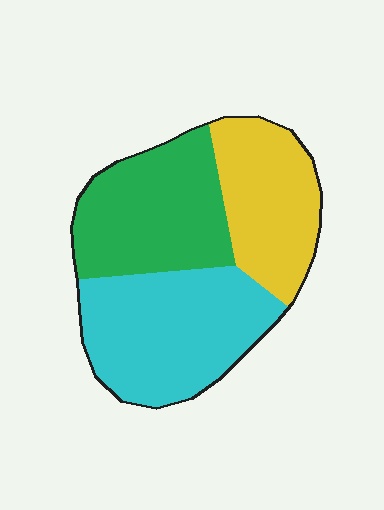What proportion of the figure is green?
Green covers around 35% of the figure.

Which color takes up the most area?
Cyan, at roughly 40%.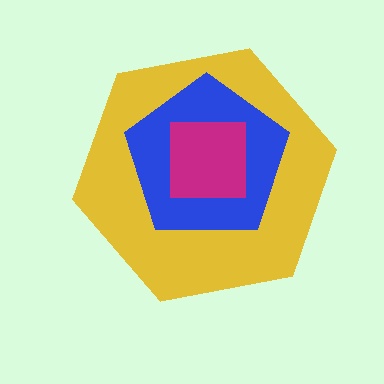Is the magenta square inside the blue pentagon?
Yes.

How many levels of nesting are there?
3.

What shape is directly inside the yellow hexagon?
The blue pentagon.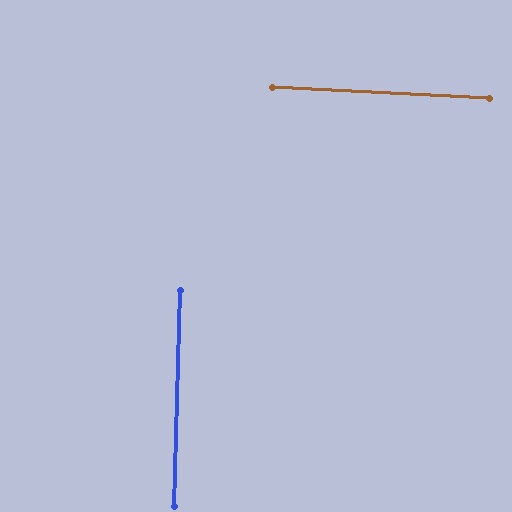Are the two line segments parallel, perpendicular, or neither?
Perpendicular — they meet at approximately 89°.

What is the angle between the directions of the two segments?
Approximately 89 degrees.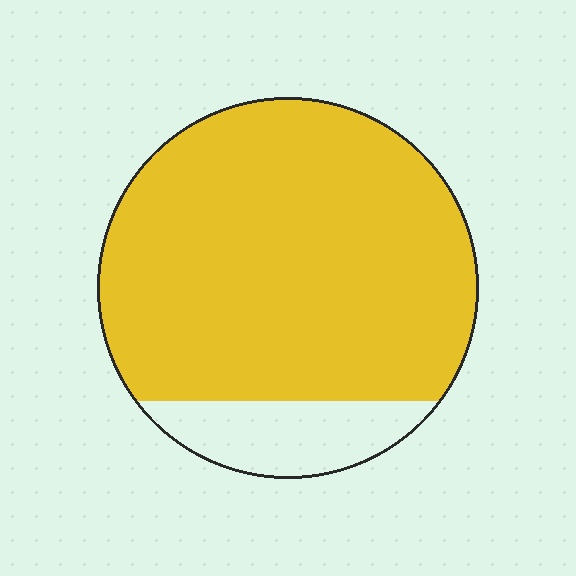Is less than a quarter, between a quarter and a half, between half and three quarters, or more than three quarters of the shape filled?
More than three quarters.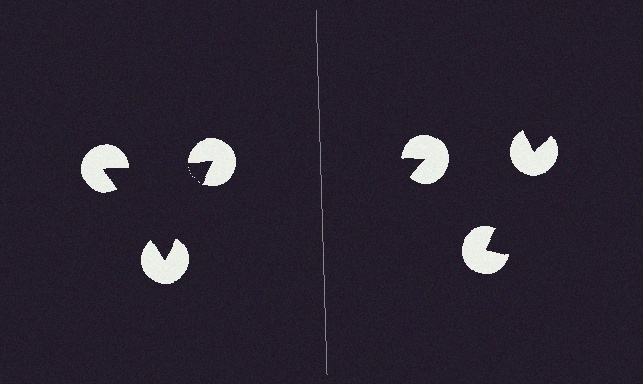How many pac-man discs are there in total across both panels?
6 — 3 on each side.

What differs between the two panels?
The pac-man discs are positioned identically on both sides; only the wedge orientations differ. On the left they align to a triangle; on the right they are misaligned.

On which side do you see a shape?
An illusory triangle appears on the left side. On the right side the wedge cuts are rotated, so no coherent shape forms.